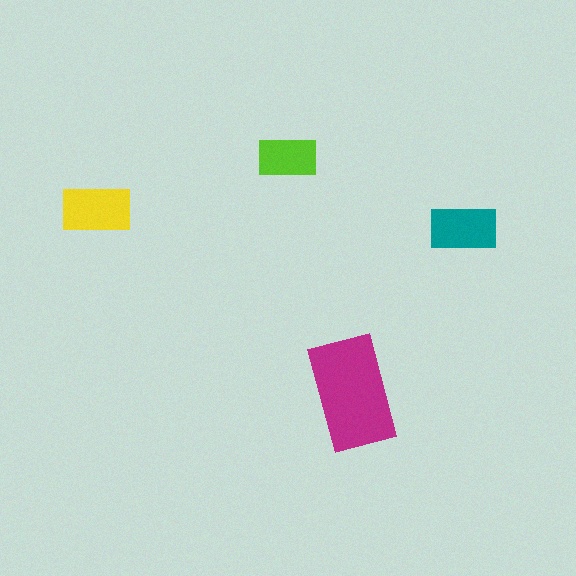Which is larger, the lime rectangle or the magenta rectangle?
The magenta one.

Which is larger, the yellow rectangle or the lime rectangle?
The yellow one.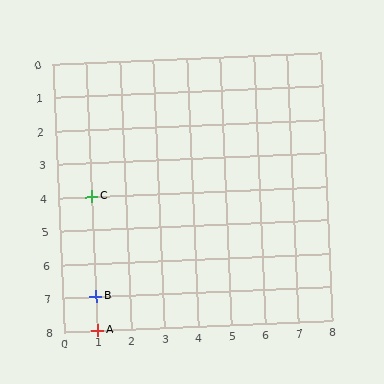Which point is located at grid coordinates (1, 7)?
Point B is at (1, 7).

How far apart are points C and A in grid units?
Points C and A are 4 rows apart.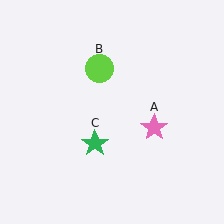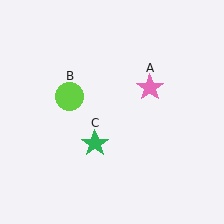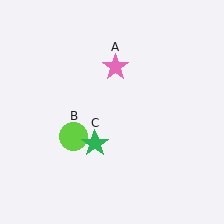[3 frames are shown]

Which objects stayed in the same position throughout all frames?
Green star (object C) remained stationary.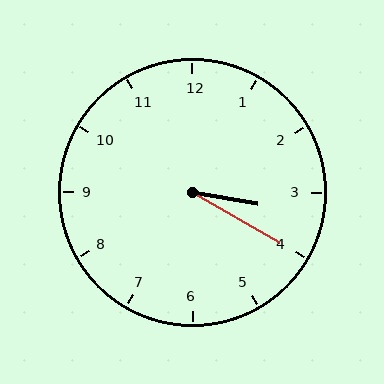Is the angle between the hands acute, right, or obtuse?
It is acute.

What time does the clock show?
3:20.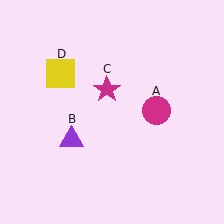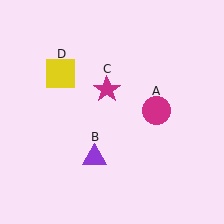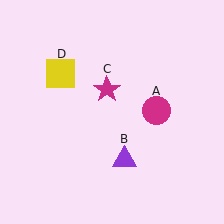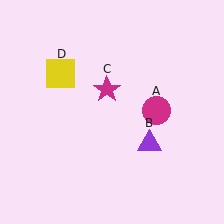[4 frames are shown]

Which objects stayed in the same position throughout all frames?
Magenta circle (object A) and magenta star (object C) and yellow square (object D) remained stationary.